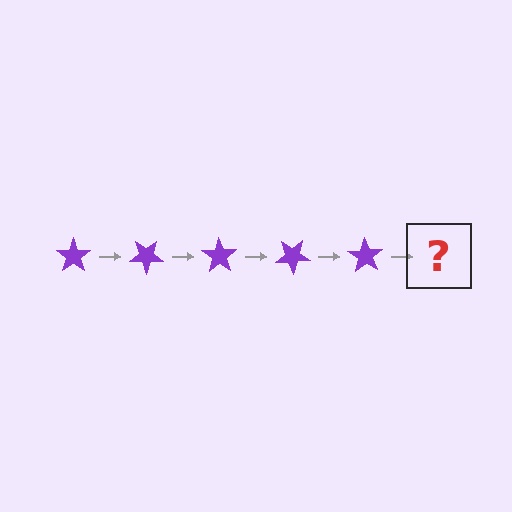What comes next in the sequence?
The next element should be a purple star rotated 175 degrees.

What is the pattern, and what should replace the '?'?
The pattern is that the star rotates 35 degrees each step. The '?' should be a purple star rotated 175 degrees.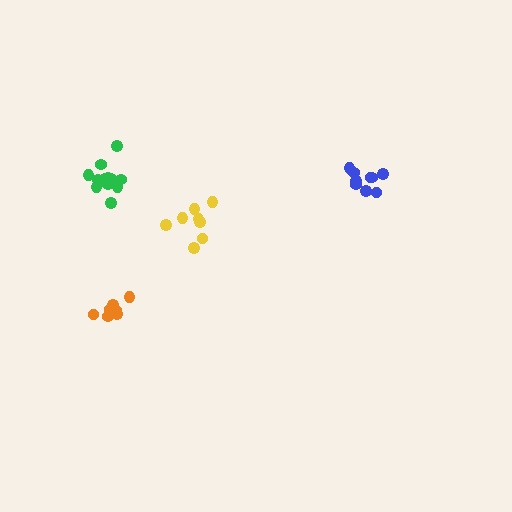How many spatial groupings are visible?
There are 4 spatial groupings.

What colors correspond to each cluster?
The clusters are colored: yellow, green, orange, blue.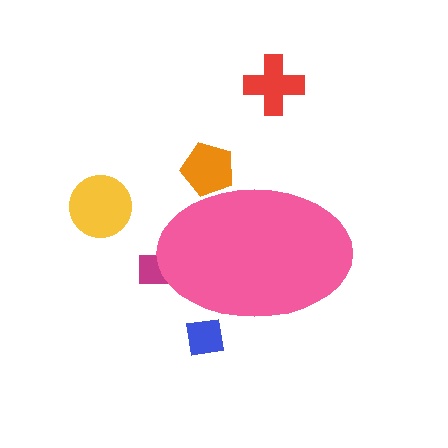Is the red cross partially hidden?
No, the red cross is fully visible.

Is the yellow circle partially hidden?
No, the yellow circle is fully visible.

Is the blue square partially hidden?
Yes, the blue square is partially hidden behind the pink ellipse.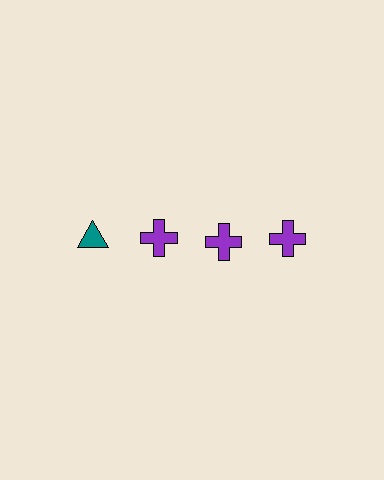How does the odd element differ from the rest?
It differs in both color (teal instead of purple) and shape (triangle instead of cross).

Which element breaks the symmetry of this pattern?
The teal triangle in the top row, leftmost column breaks the symmetry. All other shapes are purple crosses.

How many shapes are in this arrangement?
There are 4 shapes arranged in a grid pattern.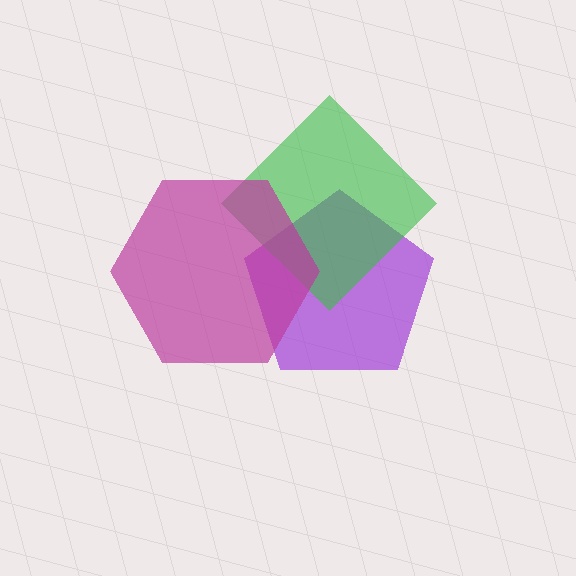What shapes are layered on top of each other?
The layered shapes are: a purple pentagon, a green diamond, a magenta hexagon.